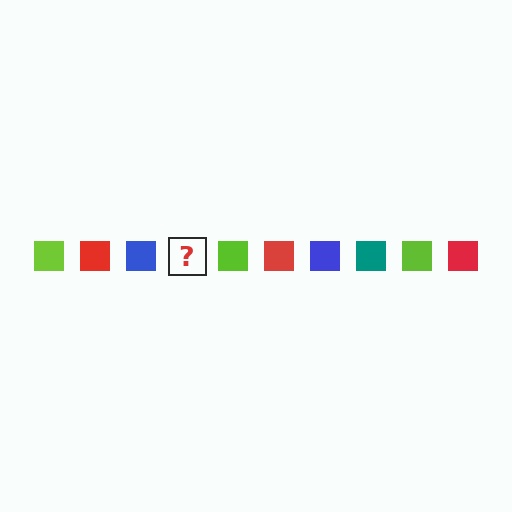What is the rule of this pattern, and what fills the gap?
The rule is that the pattern cycles through lime, red, blue, teal squares. The gap should be filled with a teal square.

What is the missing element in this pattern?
The missing element is a teal square.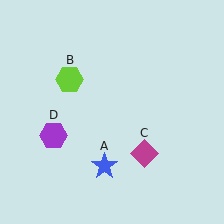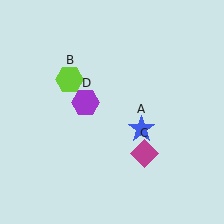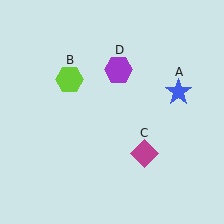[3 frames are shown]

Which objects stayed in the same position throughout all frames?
Lime hexagon (object B) and magenta diamond (object C) remained stationary.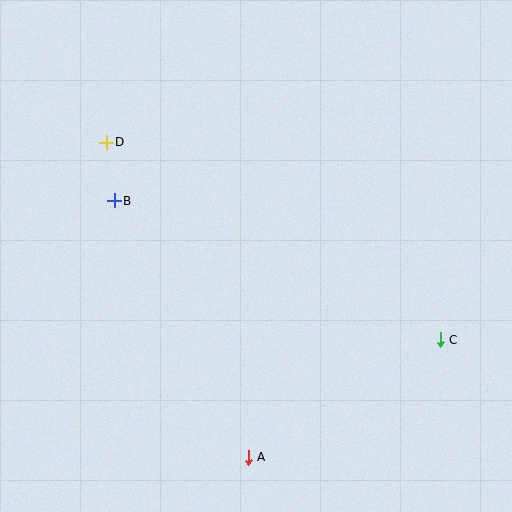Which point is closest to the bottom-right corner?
Point C is closest to the bottom-right corner.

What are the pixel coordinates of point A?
Point A is at (248, 457).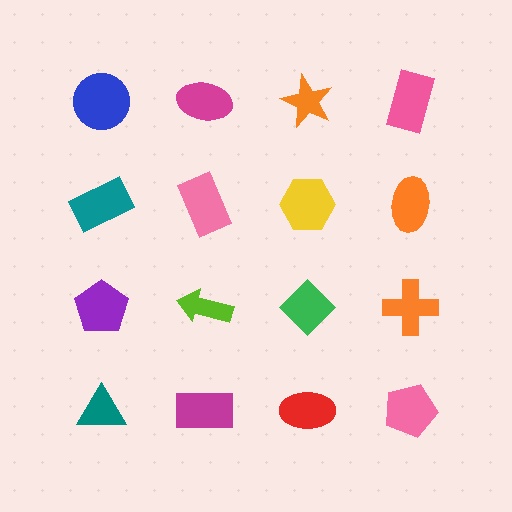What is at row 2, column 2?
A pink rectangle.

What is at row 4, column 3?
A red ellipse.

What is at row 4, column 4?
A pink pentagon.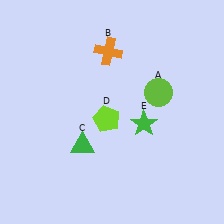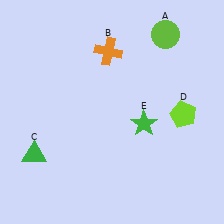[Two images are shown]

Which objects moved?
The objects that moved are: the lime circle (A), the green triangle (C), the lime pentagon (D).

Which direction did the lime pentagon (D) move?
The lime pentagon (D) moved right.